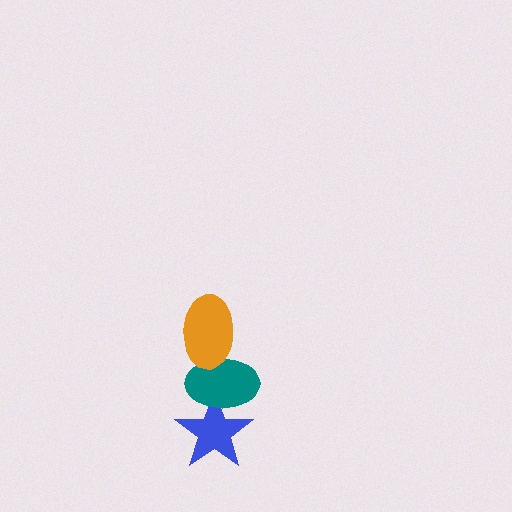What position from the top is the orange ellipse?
The orange ellipse is 1st from the top.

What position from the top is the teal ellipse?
The teal ellipse is 2nd from the top.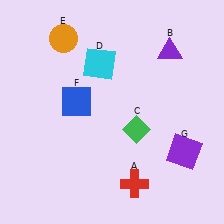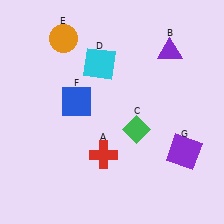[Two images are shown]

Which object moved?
The red cross (A) moved left.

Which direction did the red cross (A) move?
The red cross (A) moved left.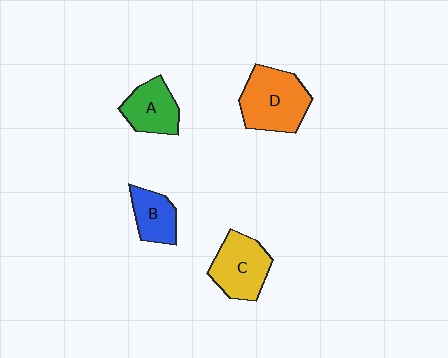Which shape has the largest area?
Shape D (orange).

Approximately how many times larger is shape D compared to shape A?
Approximately 1.5 times.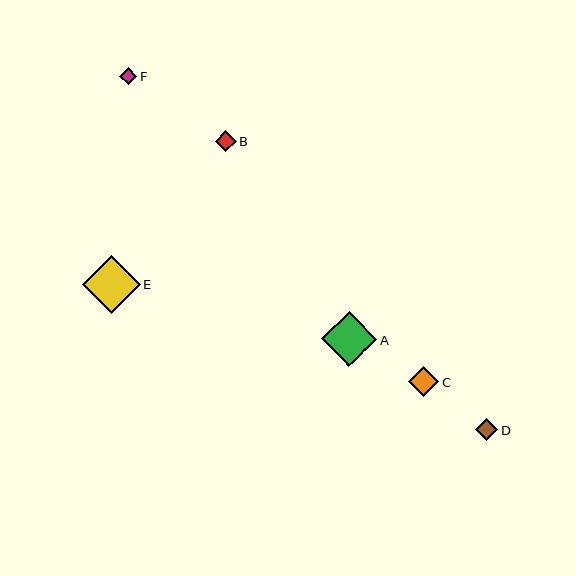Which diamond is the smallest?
Diamond F is the smallest with a size of approximately 17 pixels.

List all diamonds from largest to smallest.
From largest to smallest: E, A, C, D, B, F.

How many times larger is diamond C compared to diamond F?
Diamond C is approximately 1.7 times the size of diamond F.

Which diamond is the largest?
Diamond E is the largest with a size of approximately 58 pixels.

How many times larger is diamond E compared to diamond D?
Diamond E is approximately 2.6 times the size of diamond D.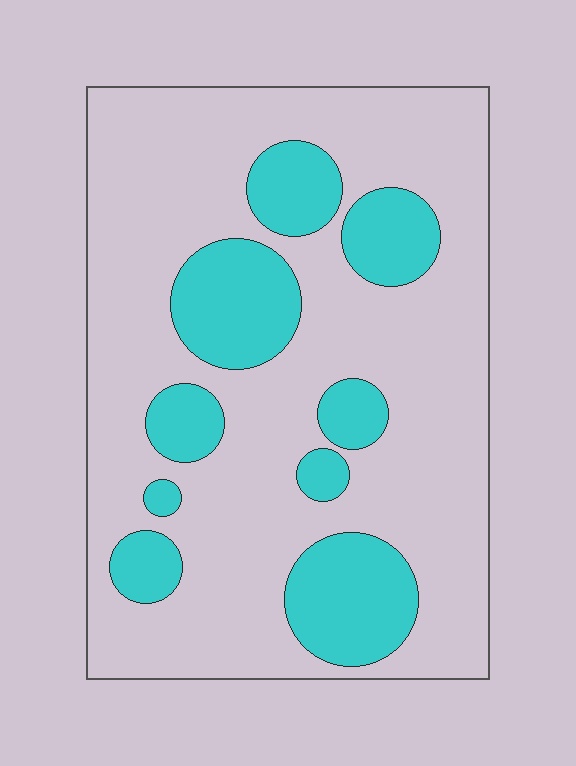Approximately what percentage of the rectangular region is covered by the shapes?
Approximately 25%.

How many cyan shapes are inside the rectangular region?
9.